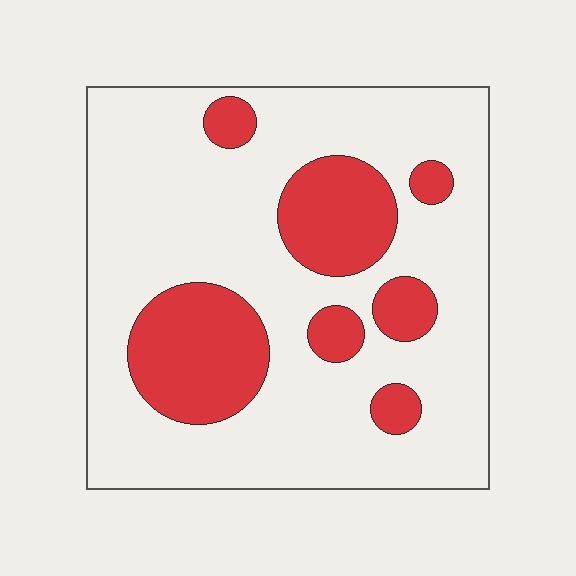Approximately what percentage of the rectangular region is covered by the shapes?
Approximately 25%.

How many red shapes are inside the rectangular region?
7.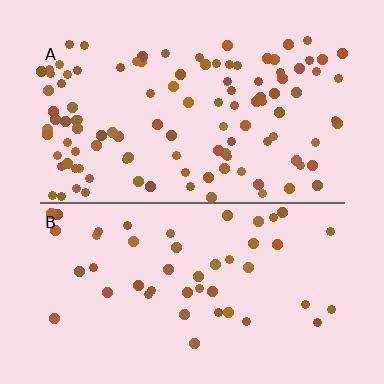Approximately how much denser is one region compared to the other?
Approximately 2.3× — region A over region B.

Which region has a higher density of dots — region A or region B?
A (the top).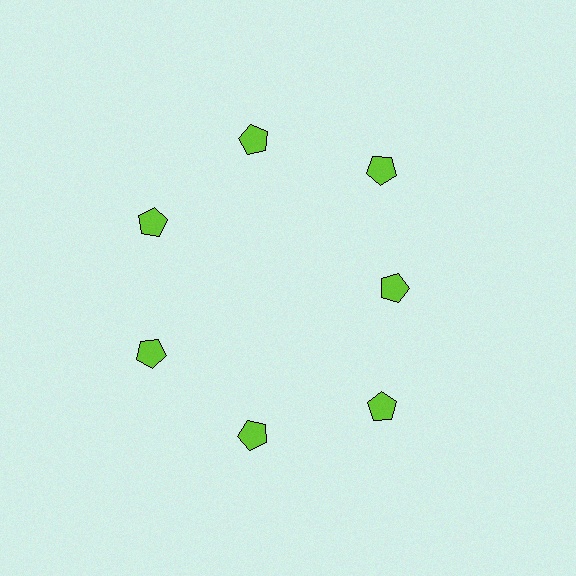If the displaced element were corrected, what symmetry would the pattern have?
It would have 7-fold rotational symmetry — the pattern would map onto itself every 51 degrees.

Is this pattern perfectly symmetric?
No. The 7 lime pentagons are arranged in a ring, but one element near the 3 o'clock position is pulled inward toward the center, breaking the 7-fold rotational symmetry.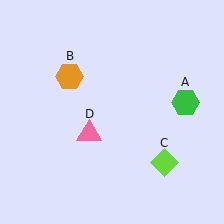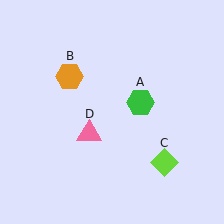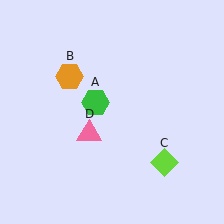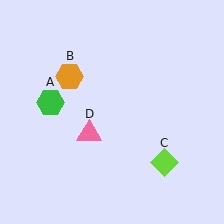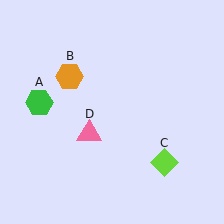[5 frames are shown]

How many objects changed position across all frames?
1 object changed position: green hexagon (object A).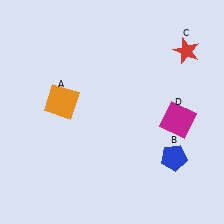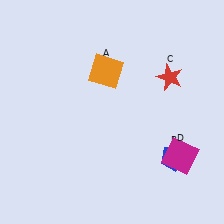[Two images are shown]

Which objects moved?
The objects that moved are: the orange square (A), the red star (C), the magenta square (D).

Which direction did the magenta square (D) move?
The magenta square (D) moved down.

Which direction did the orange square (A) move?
The orange square (A) moved right.